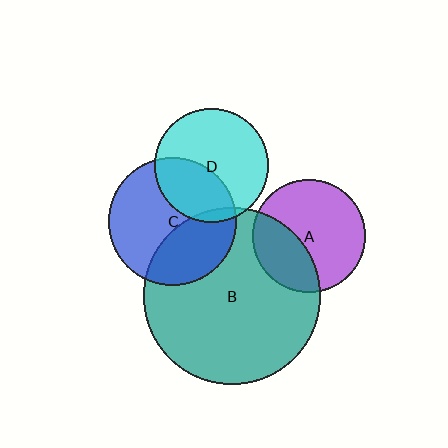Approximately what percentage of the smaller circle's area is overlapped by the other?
Approximately 35%.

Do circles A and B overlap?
Yes.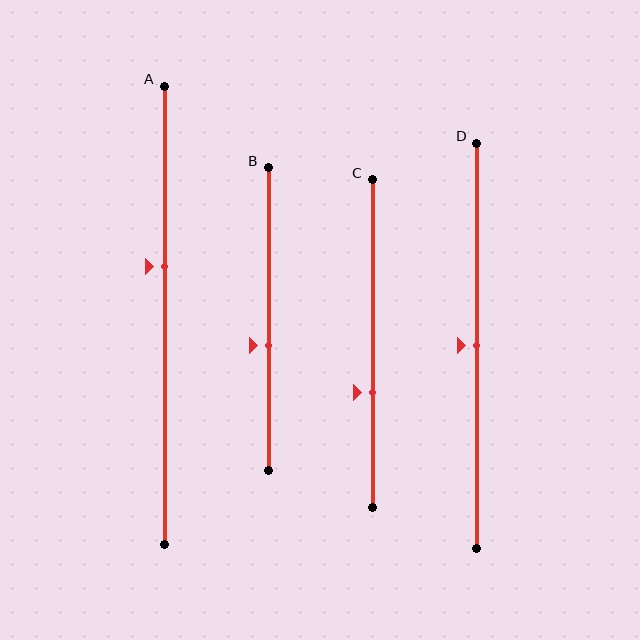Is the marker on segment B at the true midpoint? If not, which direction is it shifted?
No, the marker on segment B is shifted downward by about 9% of the segment length.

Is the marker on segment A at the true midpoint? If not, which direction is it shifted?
No, the marker on segment A is shifted upward by about 11% of the segment length.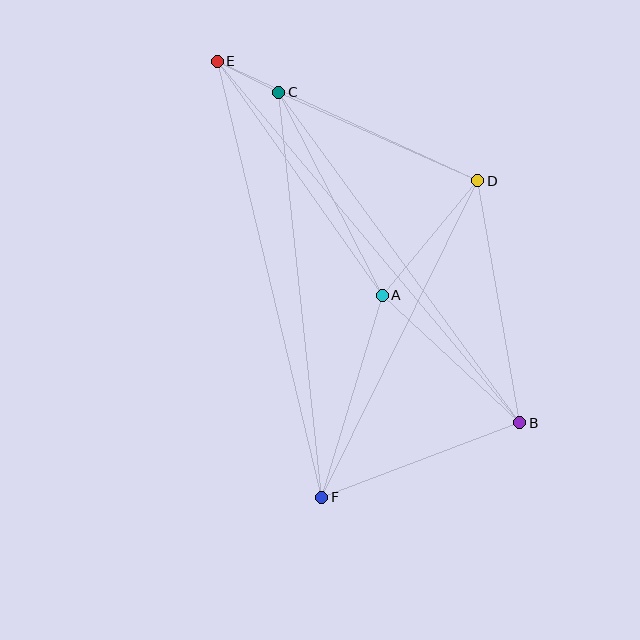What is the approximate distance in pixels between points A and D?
The distance between A and D is approximately 150 pixels.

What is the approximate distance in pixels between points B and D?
The distance between B and D is approximately 246 pixels.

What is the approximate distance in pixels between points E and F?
The distance between E and F is approximately 448 pixels.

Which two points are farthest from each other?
Points B and E are farthest from each other.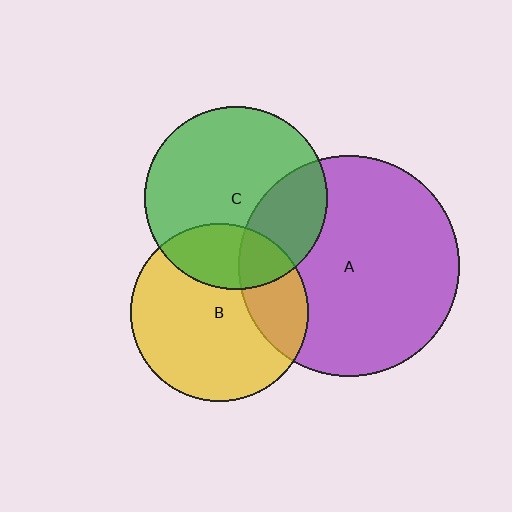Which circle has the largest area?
Circle A (purple).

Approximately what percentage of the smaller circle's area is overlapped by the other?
Approximately 25%.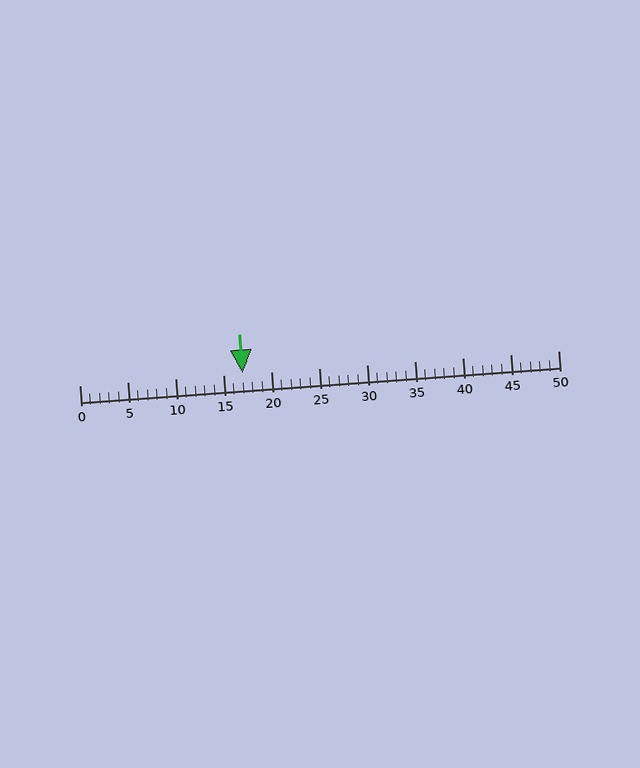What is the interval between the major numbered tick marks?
The major tick marks are spaced 5 units apart.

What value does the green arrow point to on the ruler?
The green arrow points to approximately 17.